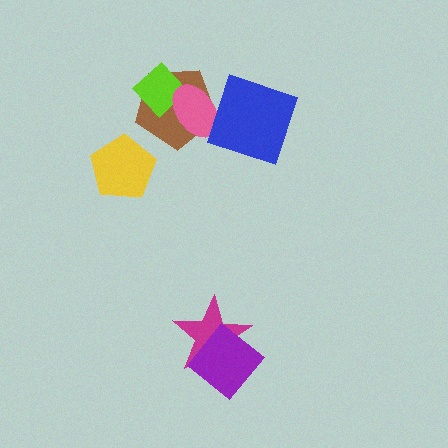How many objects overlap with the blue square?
1 object overlaps with the blue square.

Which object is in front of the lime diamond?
The pink ellipse is in front of the lime diamond.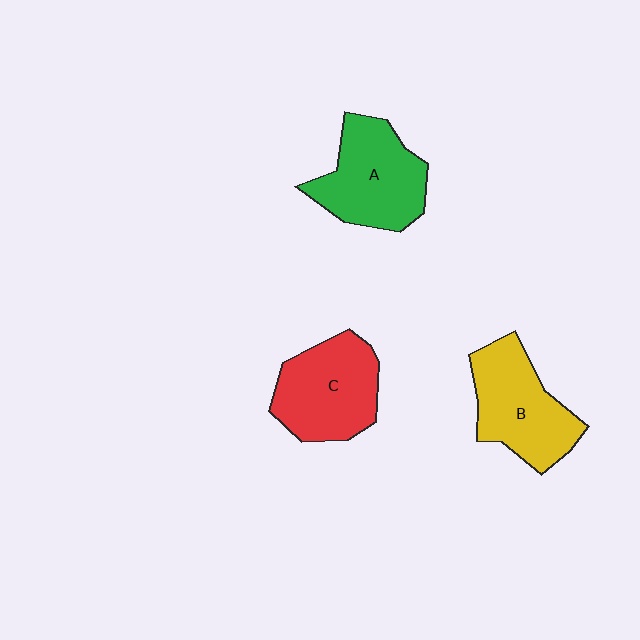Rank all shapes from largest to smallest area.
From largest to smallest: A (green), B (yellow), C (red).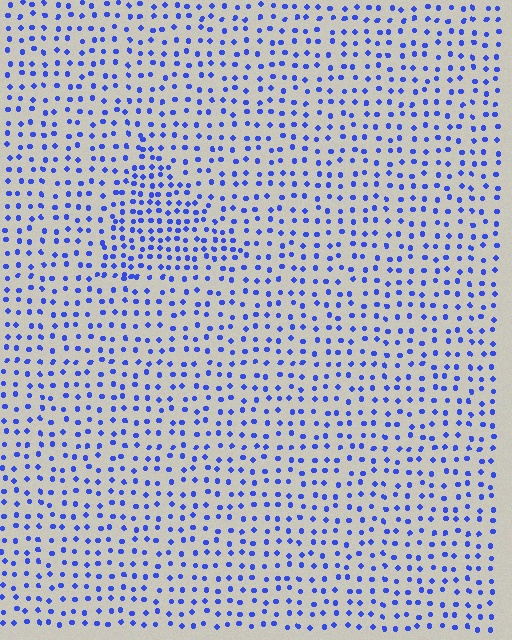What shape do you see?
I see a triangle.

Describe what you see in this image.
The image contains small blue elements arranged at two different densities. A triangle-shaped region is visible where the elements are more densely packed than the surrounding area.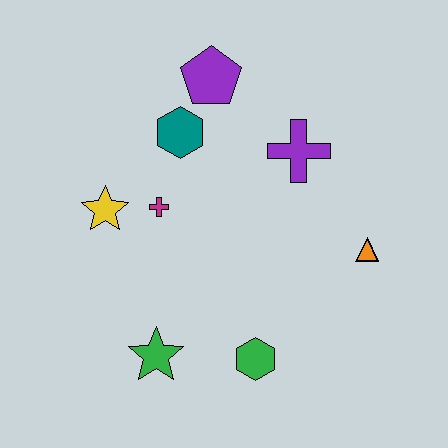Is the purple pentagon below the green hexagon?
No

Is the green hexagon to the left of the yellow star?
No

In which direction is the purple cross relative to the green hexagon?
The purple cross is above the green hexagon.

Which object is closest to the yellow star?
The magenta cross is closest to the yellow star.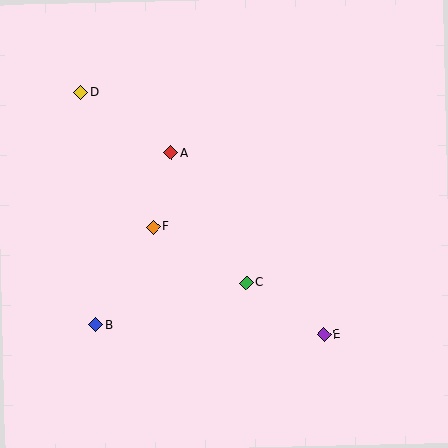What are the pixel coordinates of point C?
Point C is at (246, 283).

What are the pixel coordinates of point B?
Point B is at (96, 324).